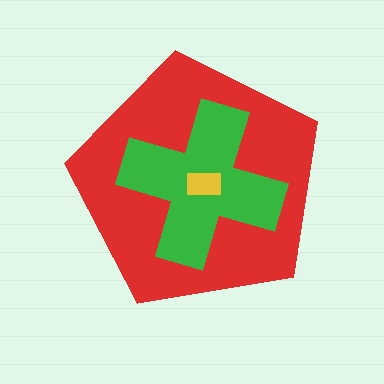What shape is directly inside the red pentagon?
The green cross.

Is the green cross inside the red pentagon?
Yes.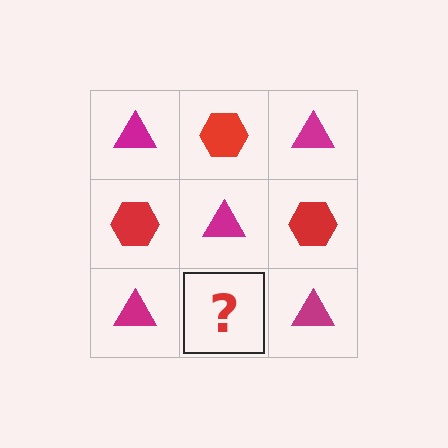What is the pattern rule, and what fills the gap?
The rule is that it alternates magenta triangle and red hexagon in a checkerboard pattern. The gap should be filled with a red hexagon.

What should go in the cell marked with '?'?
The missing cell should contain a red hexagon.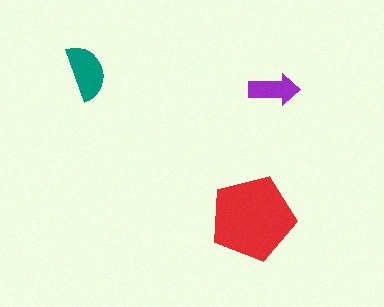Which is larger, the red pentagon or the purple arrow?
The red pentagon.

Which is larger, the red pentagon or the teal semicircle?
The red pentagon.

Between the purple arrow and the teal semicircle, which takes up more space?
The teal semicircle.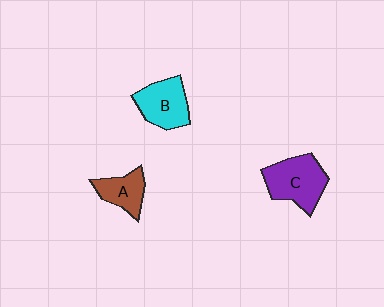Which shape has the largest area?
Shape C (purple).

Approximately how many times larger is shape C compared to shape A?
Approximately 1.6 times.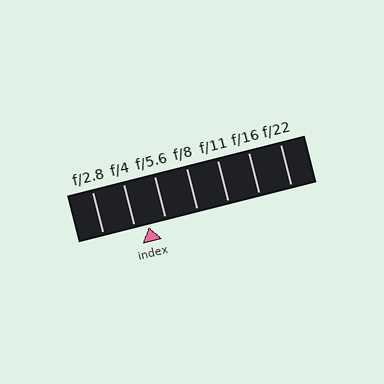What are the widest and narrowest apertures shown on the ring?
The widest aperture shown is f/2.8 and the narrowest is f/22.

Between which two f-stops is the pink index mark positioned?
The index mark is between f/4 and f/5.6.